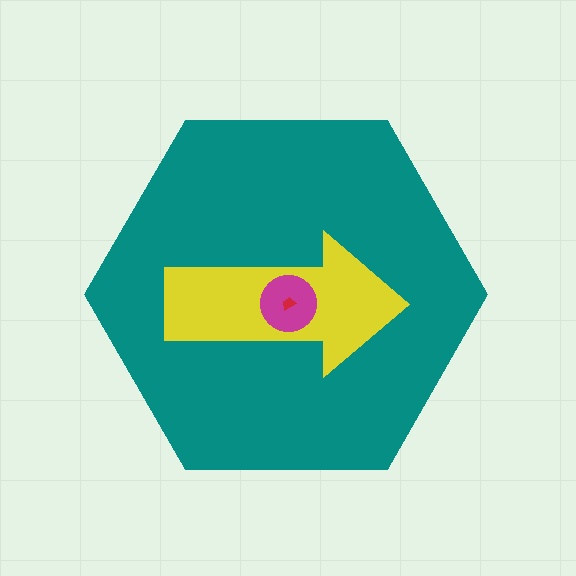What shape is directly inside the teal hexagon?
The yellow arrow.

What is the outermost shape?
The teal hexagon.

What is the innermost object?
The red trapezoid.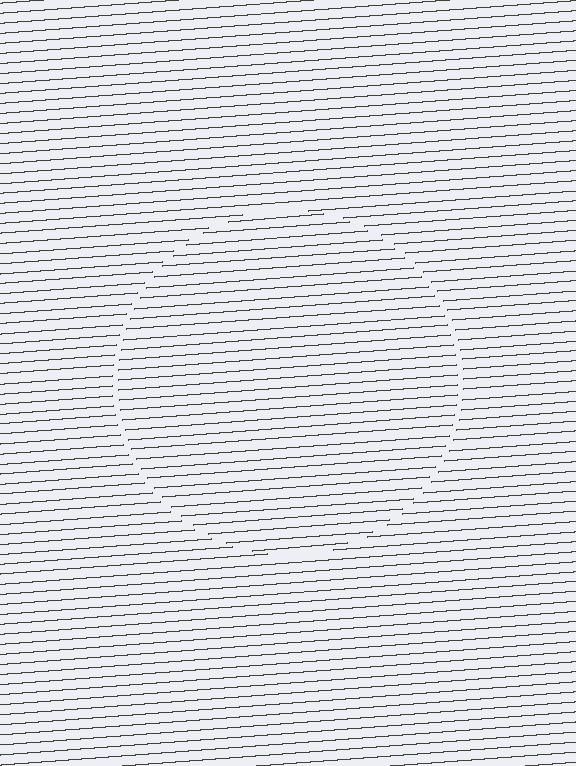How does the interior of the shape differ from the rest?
The interior of the shape contains the same grating, shifted by half a period — the contour is defined by the phase discontinuity where line-ends from the inner and outer gratings abut.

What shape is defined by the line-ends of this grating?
An illusory circle. The interior of the shape contains the same grating, shifted by half a period — the contour is defined by the phase discontinuity where line-ends from the inner and outer gratings abut.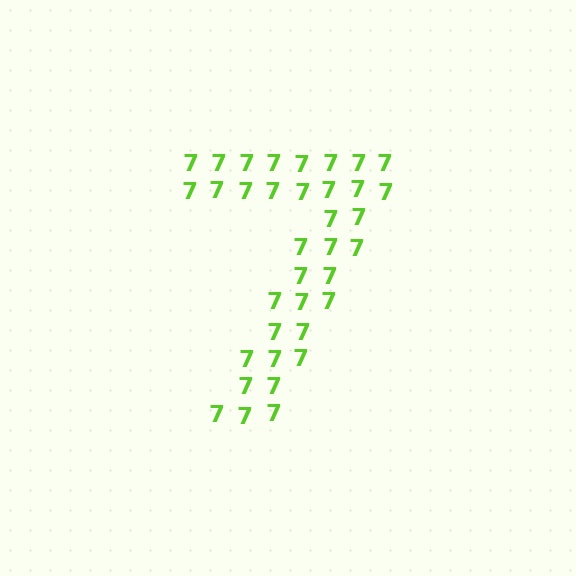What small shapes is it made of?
It is made of small digit 7's.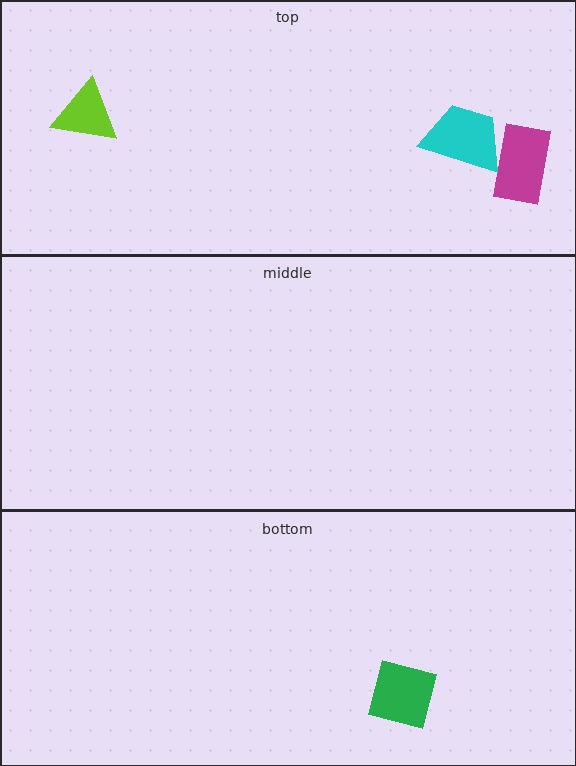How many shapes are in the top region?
3.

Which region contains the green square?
The bottom region.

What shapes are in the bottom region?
The green square.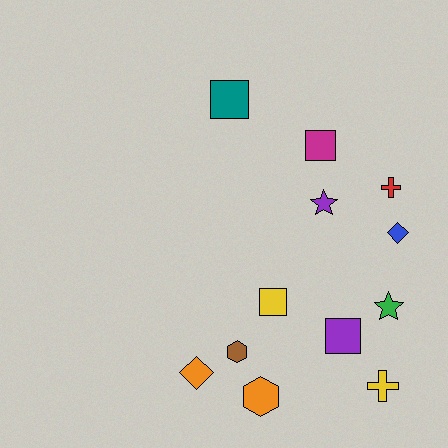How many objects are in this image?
There are 12 objects.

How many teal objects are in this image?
There is 1 teal object.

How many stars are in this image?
There are 2 stars.